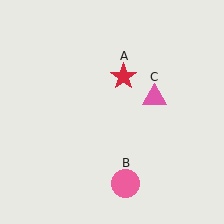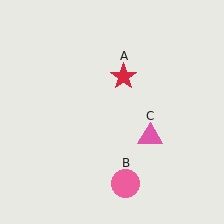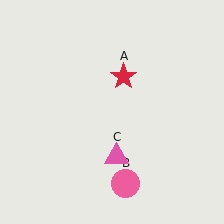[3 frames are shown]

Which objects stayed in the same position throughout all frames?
Red star (object A) and pink circle (object B) remained stationary.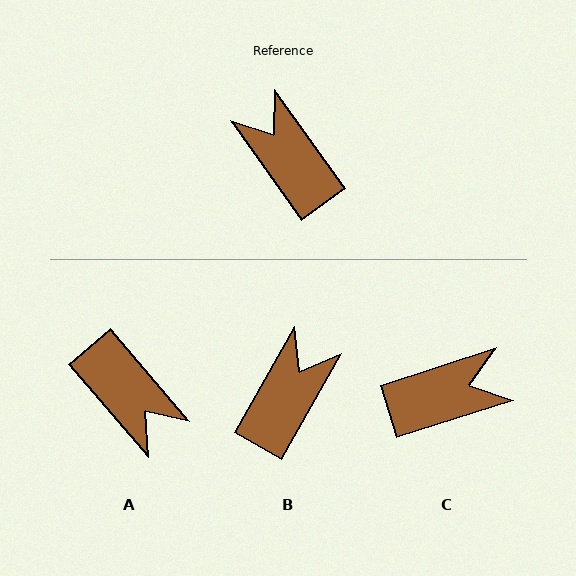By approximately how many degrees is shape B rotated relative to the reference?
Approximately 65 degrees clockwise.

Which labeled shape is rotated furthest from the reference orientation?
A, about 175 degrees away.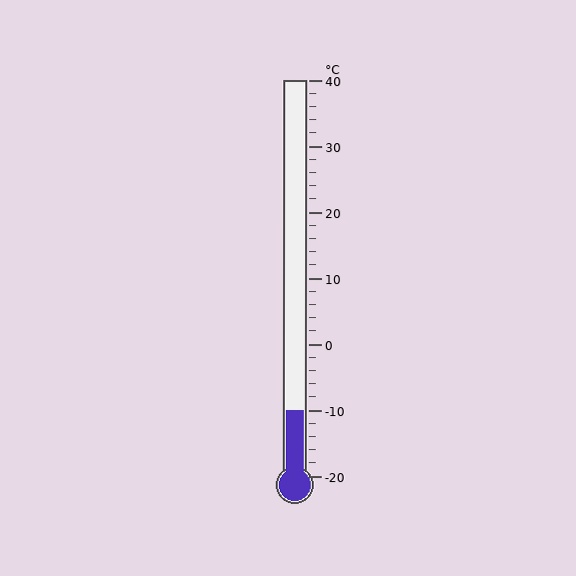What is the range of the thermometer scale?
The thermometer scale ranges from -20°C to 40°C.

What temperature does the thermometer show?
The thermometer shows approximately -10°C.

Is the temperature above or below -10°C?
The temperature is at -10°C.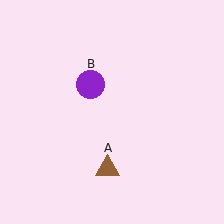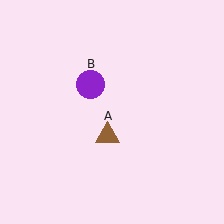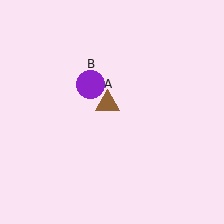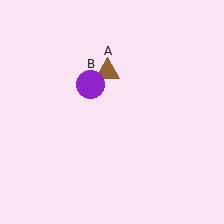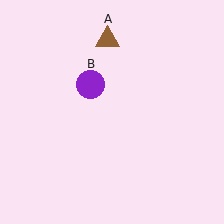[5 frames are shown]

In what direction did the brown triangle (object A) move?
The brown triangle (object A) moved up.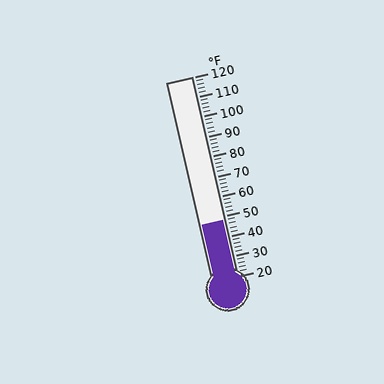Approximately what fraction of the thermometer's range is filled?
The thermometer is filled to approximately 30% of its range.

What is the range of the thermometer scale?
The thermometer scale ranges from 20°F to 120°F.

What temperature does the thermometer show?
The thermometer shows approximately 48°F.